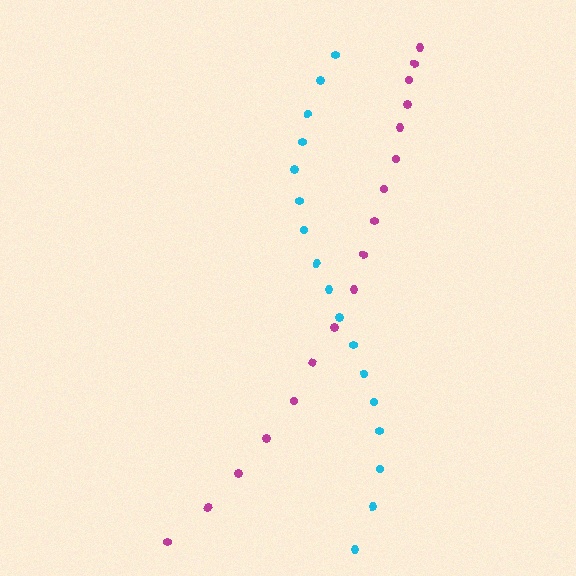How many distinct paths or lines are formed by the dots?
There are 2 distinct paths.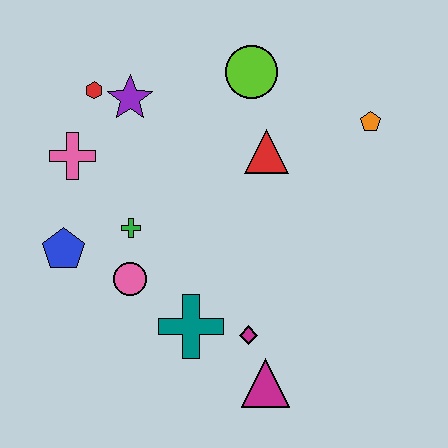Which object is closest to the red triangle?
The lime circle is closest to the red triangle.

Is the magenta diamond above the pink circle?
No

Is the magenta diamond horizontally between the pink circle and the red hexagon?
No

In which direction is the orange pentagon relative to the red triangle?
The orange pentagon is to the right of the red triangle.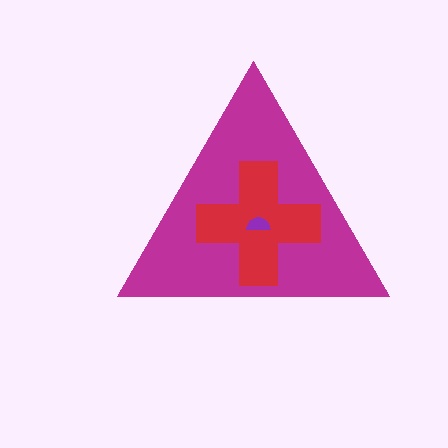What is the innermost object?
The purple semicircle.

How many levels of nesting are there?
3.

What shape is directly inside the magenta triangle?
The red cross.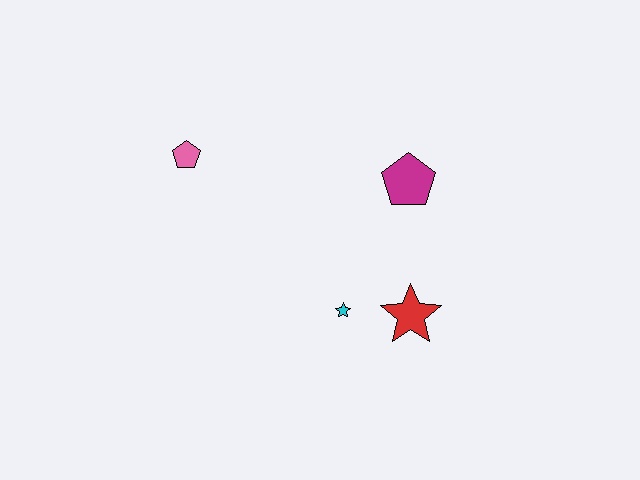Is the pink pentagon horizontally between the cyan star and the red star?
No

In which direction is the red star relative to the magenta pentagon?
The red star is below the magenta pentagon.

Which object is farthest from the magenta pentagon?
The pink pentagon is farthest from the magenta pentagon.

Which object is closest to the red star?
The cyan star is closest to the red star.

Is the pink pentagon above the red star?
Yes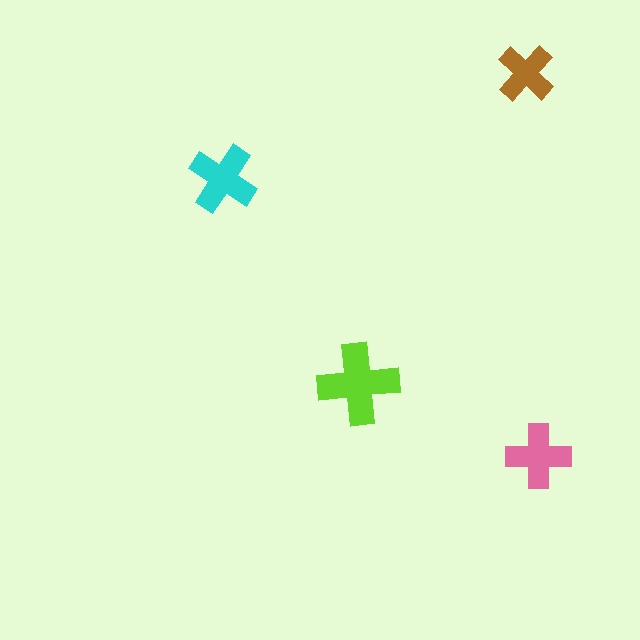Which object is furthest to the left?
The cyan cross is leftmost.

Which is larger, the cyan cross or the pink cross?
The cyan one.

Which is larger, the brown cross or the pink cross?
The pink one.